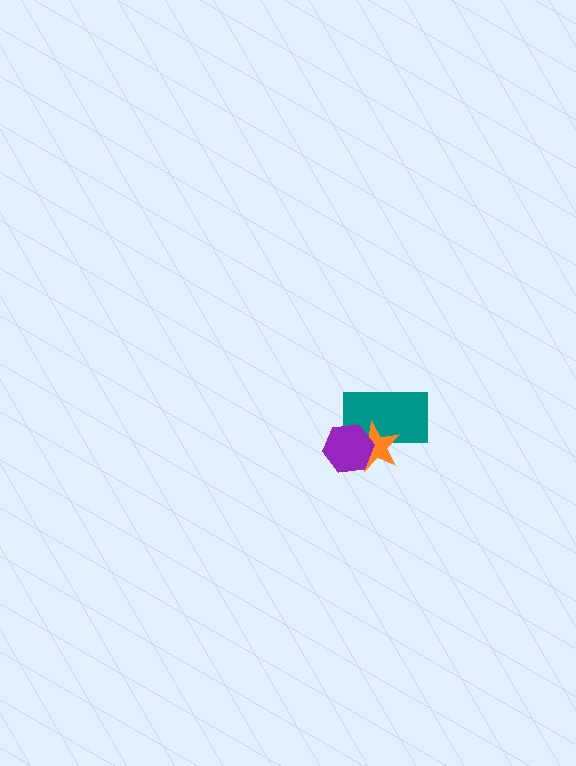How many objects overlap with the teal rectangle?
2 objects overlap with the teal rectangle.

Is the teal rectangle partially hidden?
Yes, it is partially covered by another shape.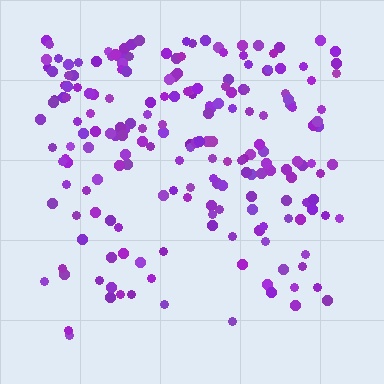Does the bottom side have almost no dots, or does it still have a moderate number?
Still a moderate number, just noticeably fewer than the top.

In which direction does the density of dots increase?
From bottom to top, with the top side densest.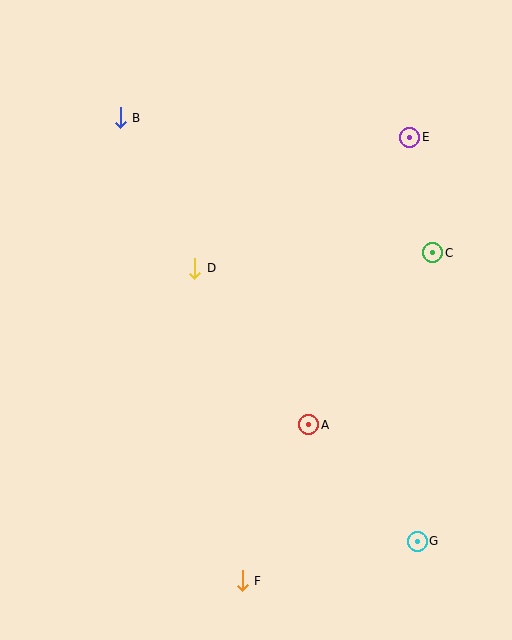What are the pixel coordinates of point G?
Point G is at (417, 541).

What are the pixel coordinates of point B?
Point B is at (120, 118).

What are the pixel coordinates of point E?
Point E is at (410, 137).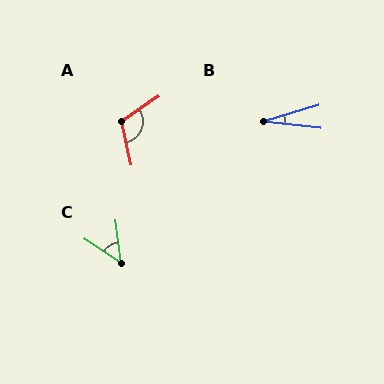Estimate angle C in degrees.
Approximately 48 degrees.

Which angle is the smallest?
B, at approximately 23 degrees.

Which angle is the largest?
A, at approximately 112 degrees.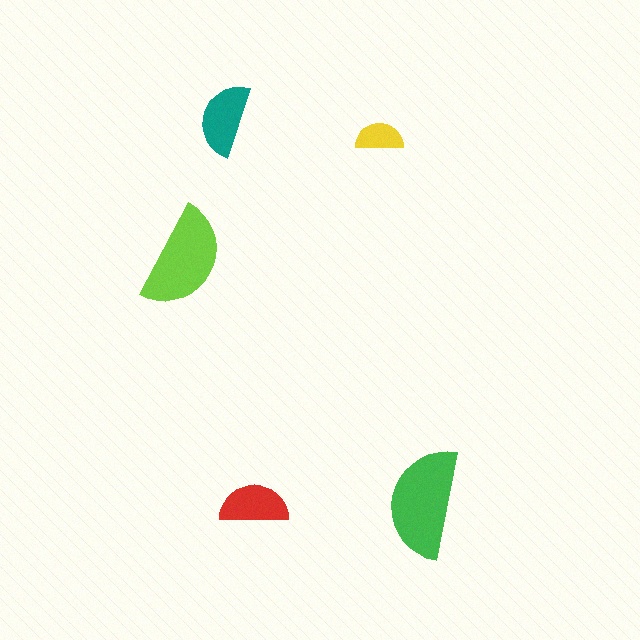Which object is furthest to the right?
The green semicircle is rightmost.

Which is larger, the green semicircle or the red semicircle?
The green one.